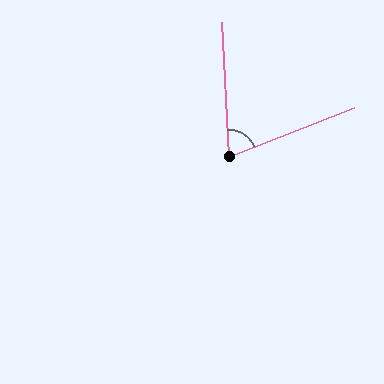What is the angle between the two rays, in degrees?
Approximately 71 degrees.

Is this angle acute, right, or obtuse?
It is acute.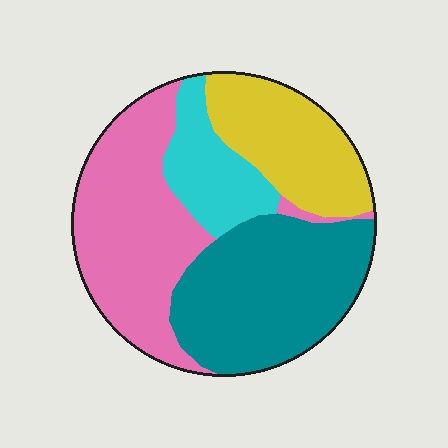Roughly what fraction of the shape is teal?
Teal takes up about one third (1/3) of the shape.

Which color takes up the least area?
Cyan, at roughly 15%.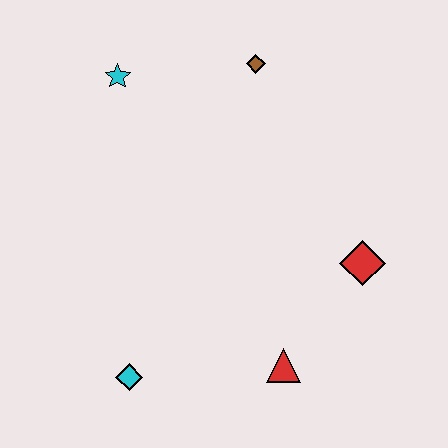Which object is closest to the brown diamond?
The cyan star is closest to the brown diamond.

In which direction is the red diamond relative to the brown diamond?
The red diamond is below the brown diamond.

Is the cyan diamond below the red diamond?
Yes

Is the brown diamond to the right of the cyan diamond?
Yes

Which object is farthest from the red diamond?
The cyan star is farthest from the red diamond.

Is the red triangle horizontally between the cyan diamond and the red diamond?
Yes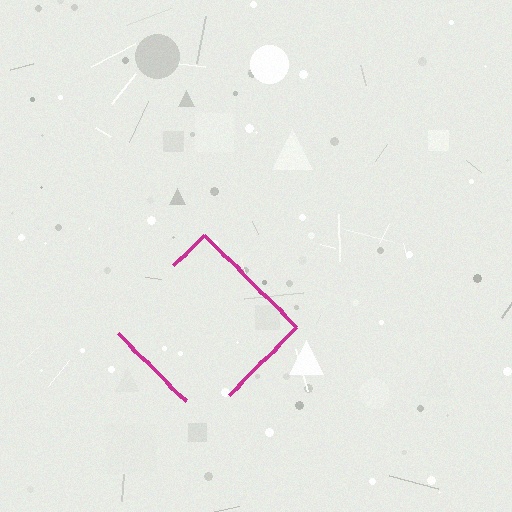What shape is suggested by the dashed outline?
The dashed outline suggests a diamond.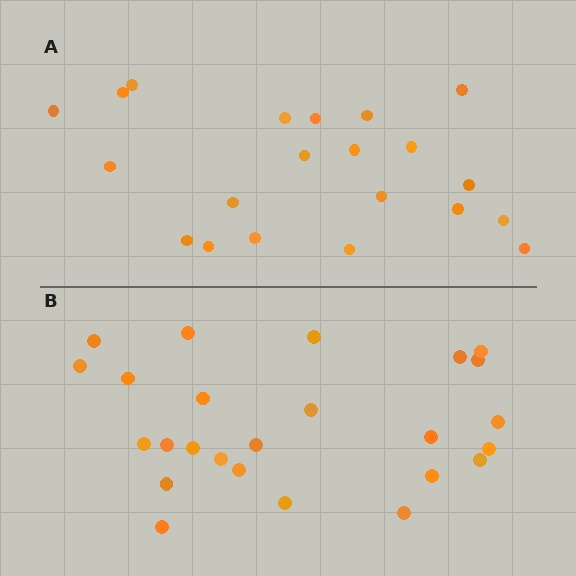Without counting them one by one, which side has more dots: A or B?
Region B (the bottom region) has more dots.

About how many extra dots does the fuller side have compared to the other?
Region B has about 4 more dots than region A.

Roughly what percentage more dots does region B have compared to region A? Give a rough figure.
About 20% more.